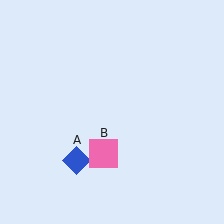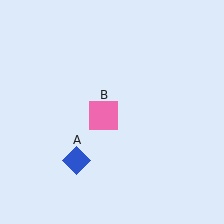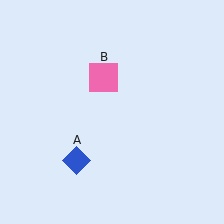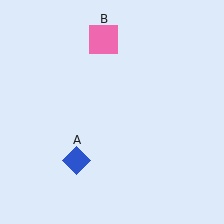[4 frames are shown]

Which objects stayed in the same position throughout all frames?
Blue diamond (object A) remained stationary.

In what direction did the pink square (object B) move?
The pink square (object B) moved up.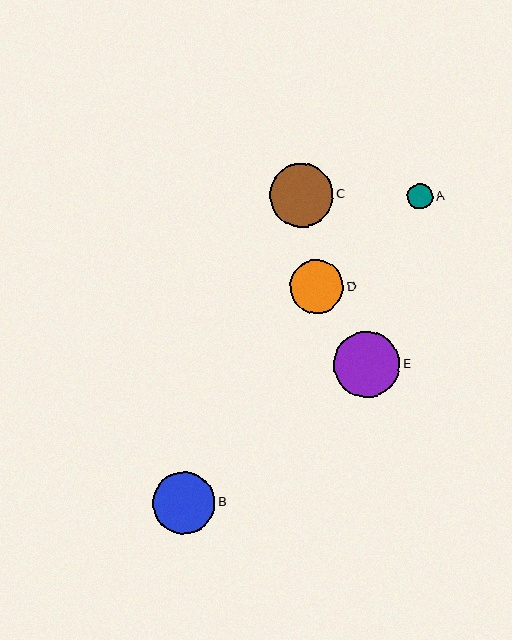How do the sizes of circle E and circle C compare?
Circle E and circle C are approximately the same size.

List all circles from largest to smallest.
From largest to smallest: E, C, B, D, A.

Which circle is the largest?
Circle E is the largest with a size of approximately 66 pixels.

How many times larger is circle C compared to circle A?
Circle C is approximately 2.5 times the size of circle A.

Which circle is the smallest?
Circle A is the smallest with a size of approximately 26 pixels.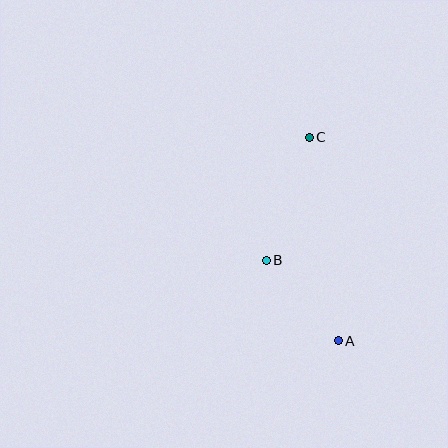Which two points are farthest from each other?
Points A and C are farthest from each other.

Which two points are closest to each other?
Points A and B are closest to each other.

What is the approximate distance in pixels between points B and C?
The distance between B and C is approximately 131 pixels.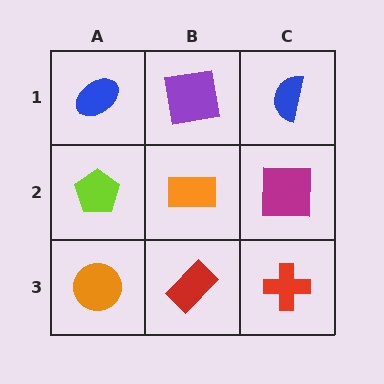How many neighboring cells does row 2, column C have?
3.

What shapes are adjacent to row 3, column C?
A magenta square (row 2, column C), a red rectangle (row 3, column B).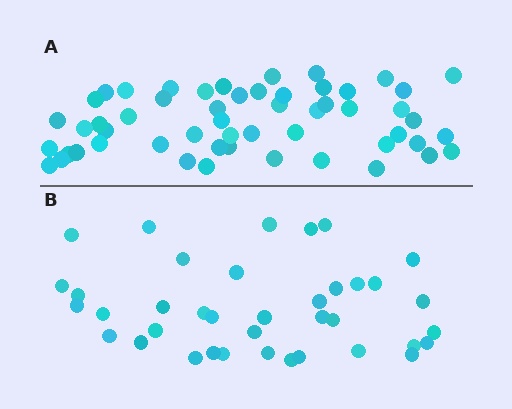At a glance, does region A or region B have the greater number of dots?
Region A (the top region) has more dots.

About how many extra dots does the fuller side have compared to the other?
Region A has approximately 15 more dots than region B.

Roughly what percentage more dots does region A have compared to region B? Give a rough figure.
About 40% more.